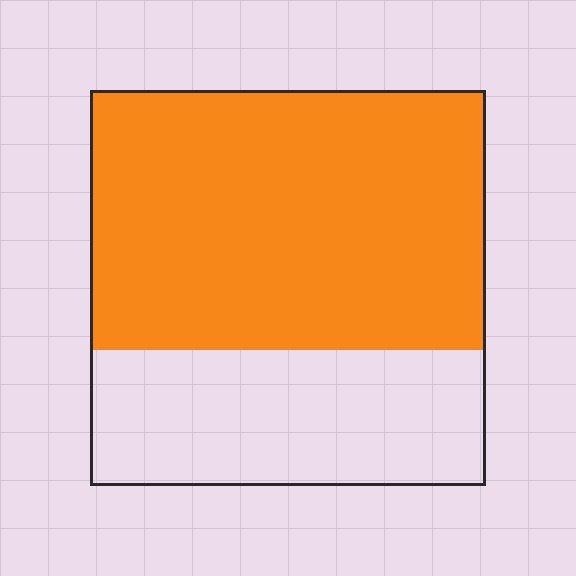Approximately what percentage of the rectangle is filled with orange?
Approximately 65%.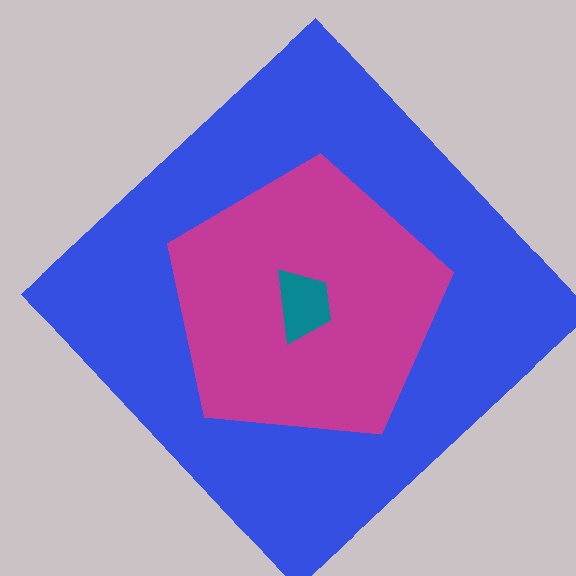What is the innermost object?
The teal trapezoid.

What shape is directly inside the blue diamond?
The magenta pentagon.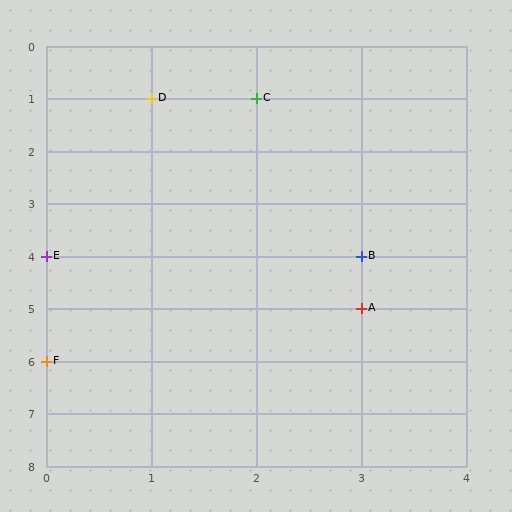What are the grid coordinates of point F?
Point F is at grid coordinates (0, 6).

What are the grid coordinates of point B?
Point B is at grid coordinates (3, 4).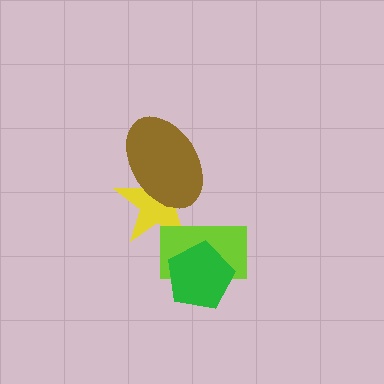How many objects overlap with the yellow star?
2 objects overlap with the yellow star.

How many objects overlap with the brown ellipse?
1 object overlaps with the brown ellipse.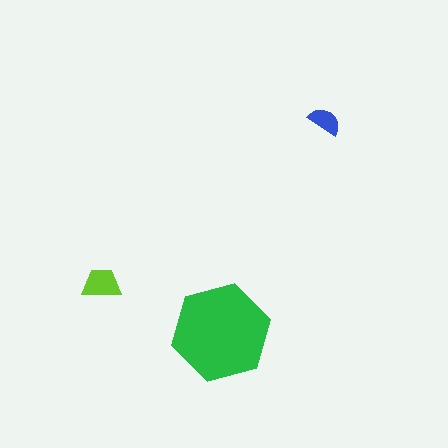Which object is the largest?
The green hexagon.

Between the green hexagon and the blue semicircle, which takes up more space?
The green hexagon.